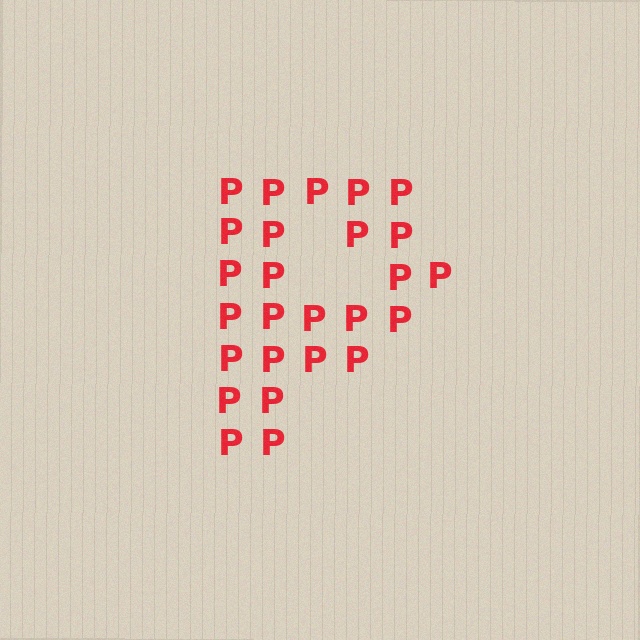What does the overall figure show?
The overall figure shows the letter P.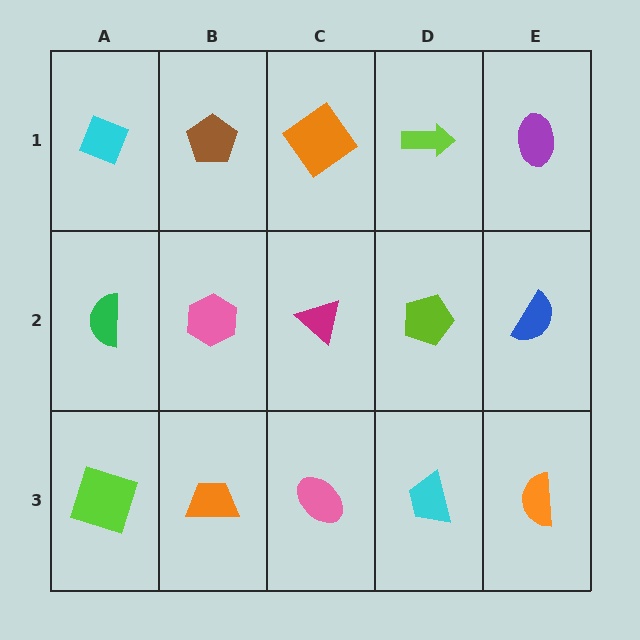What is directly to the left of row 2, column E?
A lime pentagon.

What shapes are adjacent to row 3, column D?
A lime pentagon (row 2, column D), a pink ellipse (row 3, column C), an orange semicircle (row 3, column E).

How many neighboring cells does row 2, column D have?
4.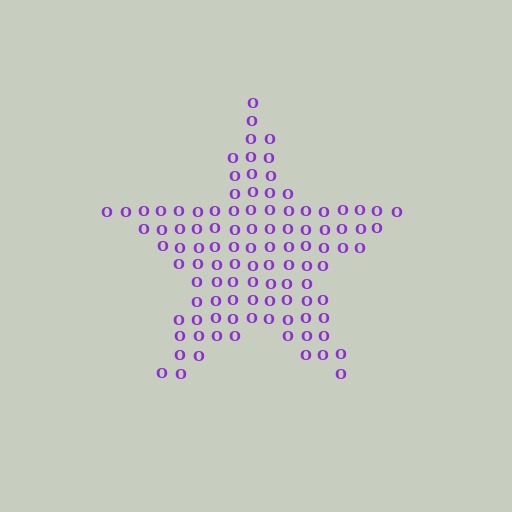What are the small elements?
The small elements are letter O's.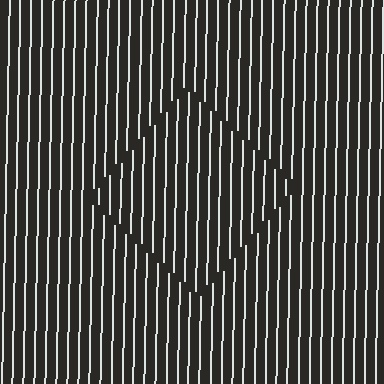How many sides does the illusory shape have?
4 sides — the line-ends trace a square.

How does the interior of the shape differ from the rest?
The interior of the shape contains the same grating, shifted by half a period — the contour is defined by the phase discontinuity where line-ends from the inner and outer gratings abut.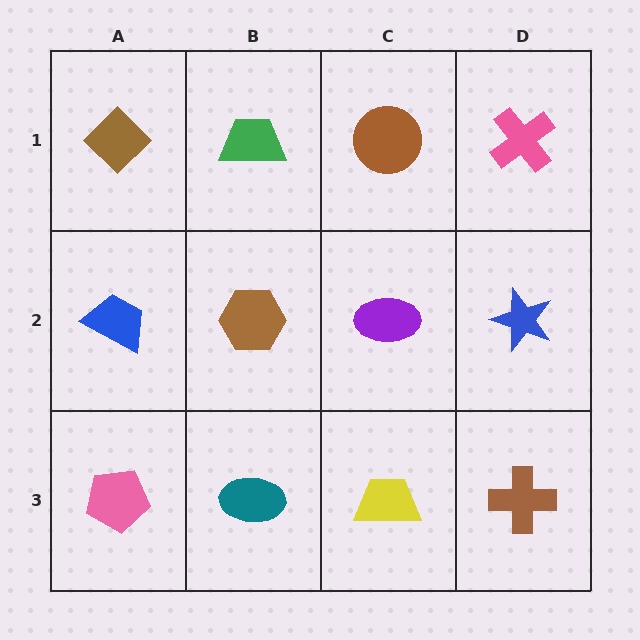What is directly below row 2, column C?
A yellow trapezoid.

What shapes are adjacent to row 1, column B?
A brown hexagon (row 2, column B), a brown diamond (row 1, column A), a brown circle (row 1, column C).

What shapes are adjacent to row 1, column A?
A blue trapezoid (row 2, column A), a green trapezoid (row 1, column B).